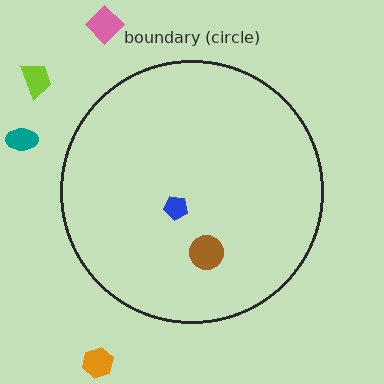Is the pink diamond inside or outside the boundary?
Outside.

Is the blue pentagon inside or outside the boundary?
Inside.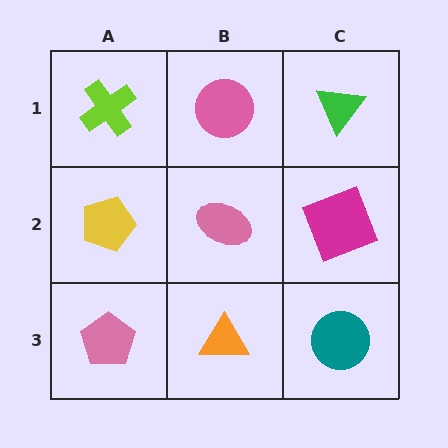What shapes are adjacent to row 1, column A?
A yellow pentagon (row 2, column A), a pink circle (row 1, column B).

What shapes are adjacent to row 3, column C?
A magenta square (row 2, column C), an orange triangle (row 3, column B).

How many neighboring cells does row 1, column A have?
2.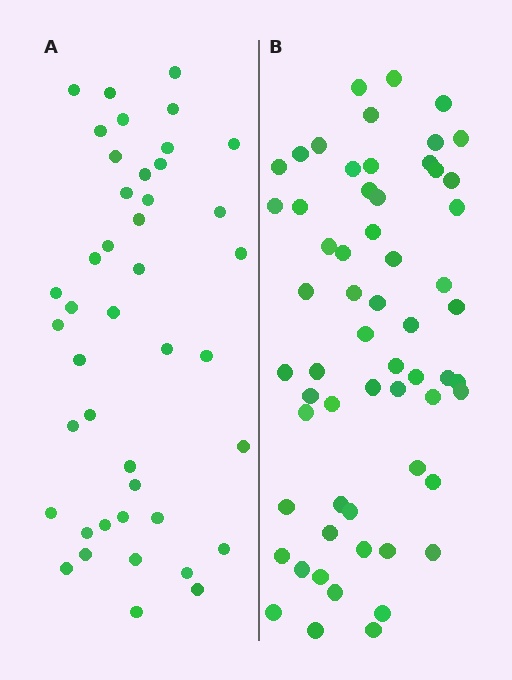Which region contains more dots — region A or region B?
Region B (the right region) has more dots.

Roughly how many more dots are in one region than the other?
Region B has approximately 15 more dots than region A.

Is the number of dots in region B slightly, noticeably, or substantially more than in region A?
Region B has noticeably more, but not dramatically so. The ratio is roughly 1.4 to 1.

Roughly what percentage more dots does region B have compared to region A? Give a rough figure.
About 40% more.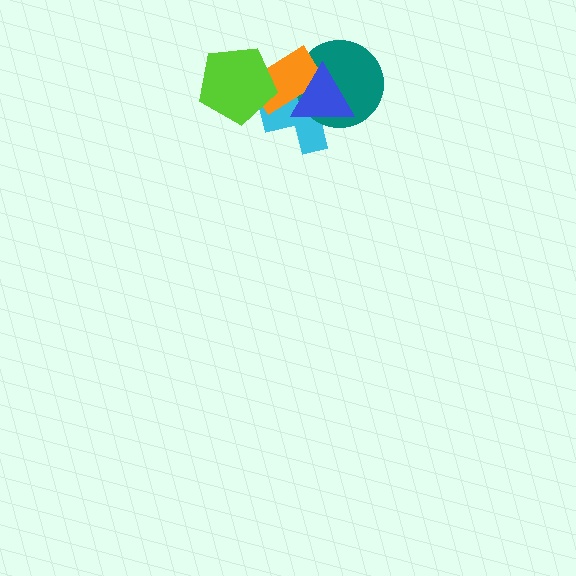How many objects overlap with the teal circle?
3 objects overlap with the teal circle.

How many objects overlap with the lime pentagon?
2 objects overlap with the lime pentagon.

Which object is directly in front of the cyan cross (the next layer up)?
The teal circle is directly in front of the cyan cross.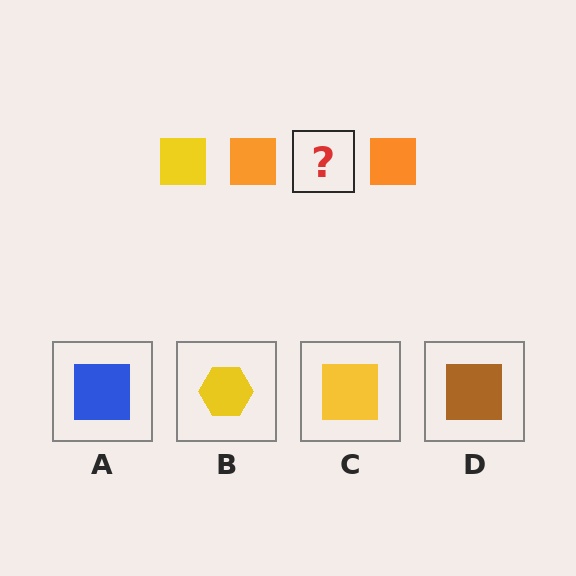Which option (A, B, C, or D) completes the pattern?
C.